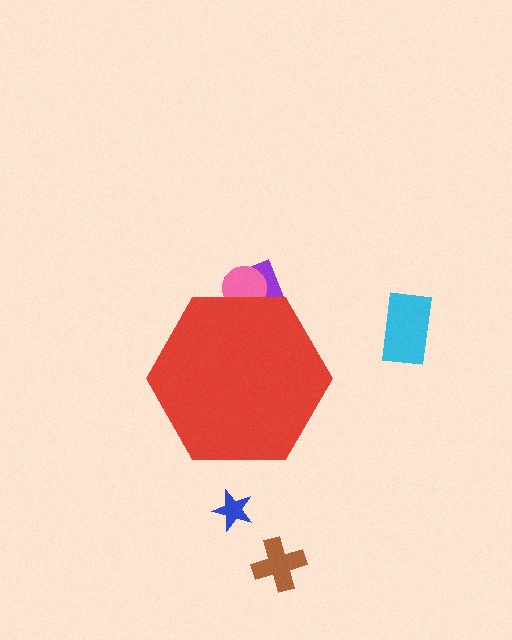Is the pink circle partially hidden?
Yes, the pink circle is partially hidden behind the red hexagon.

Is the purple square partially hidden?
Yes, the purple square is partially hidden behind the red hexagon.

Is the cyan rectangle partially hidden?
No, the cyan rectangle is fully visible.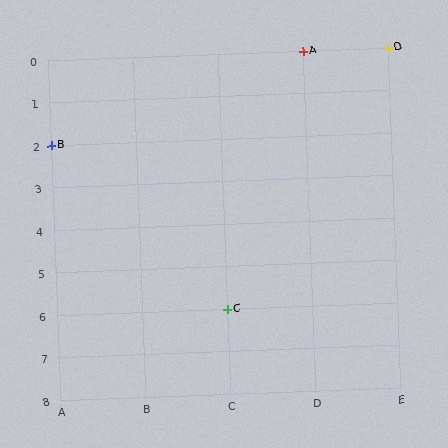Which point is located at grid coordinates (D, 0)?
Point A is at (D, 0).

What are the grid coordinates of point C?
Point C is at grid coordinates (C, 6).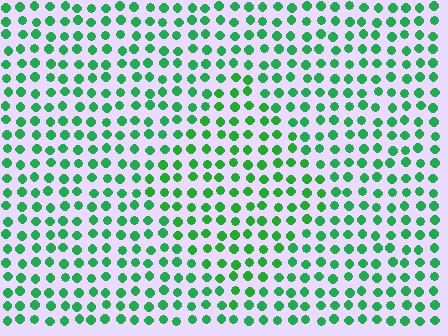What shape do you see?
I see a diamond.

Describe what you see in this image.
The image is filled with small green elements in a uniform arrangement. A diamond-shaped region is visible where the elements are tinted to a slightly different hue, forming a subtle color boundary.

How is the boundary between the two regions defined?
The boundary is defined purely by a slight shift in hue (about 16 degrees). Spacing, size, and orientation are identical on both sides.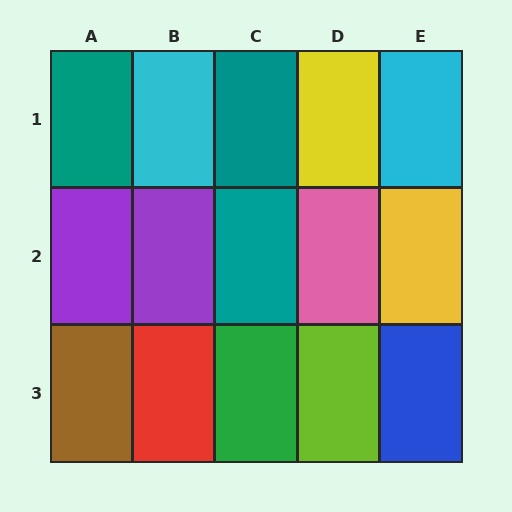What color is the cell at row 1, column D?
Yellow.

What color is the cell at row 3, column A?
Brown.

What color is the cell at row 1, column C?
Teal.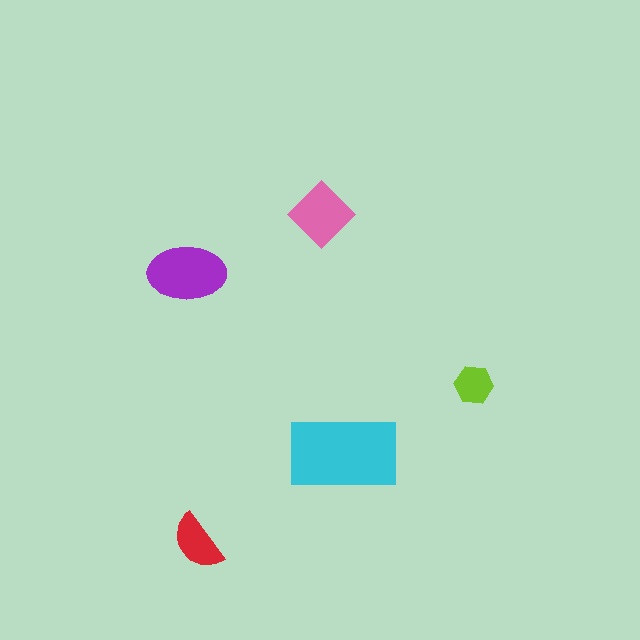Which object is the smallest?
The lime hexagon.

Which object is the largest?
The cyan rectangle.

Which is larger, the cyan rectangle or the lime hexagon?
The cyan rectangle.